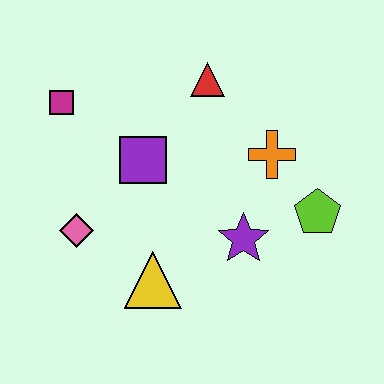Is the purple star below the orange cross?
Yes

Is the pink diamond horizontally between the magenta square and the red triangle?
Yes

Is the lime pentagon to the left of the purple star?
No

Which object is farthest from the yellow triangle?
The red triangle is farthest from the yellow triangle.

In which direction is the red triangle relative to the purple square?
The red triangle is above the purple square.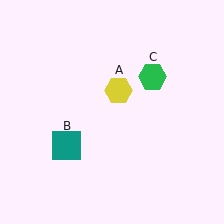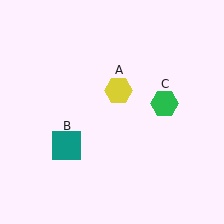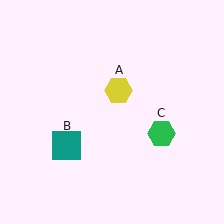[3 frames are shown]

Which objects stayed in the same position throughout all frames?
Yellow hexagon (object A) and teal square (object B) remained stationary.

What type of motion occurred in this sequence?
The green hexagon (object C) rotated clockwise around the center of the scene.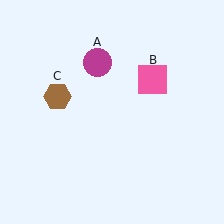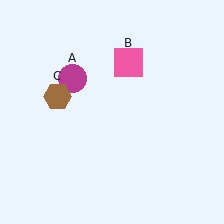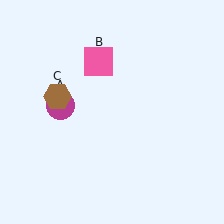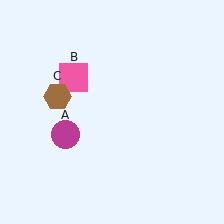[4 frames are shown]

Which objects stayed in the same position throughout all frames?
Brown hexagon (object C) remained stationary.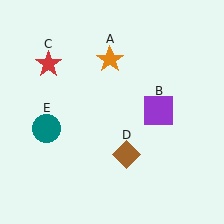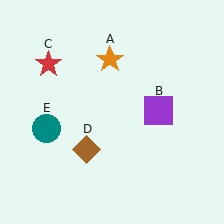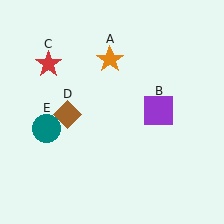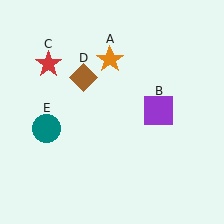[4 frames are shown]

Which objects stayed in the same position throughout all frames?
Orange star (object A) and purple square (object B) and red star (object C) and teal circle (object E) remained stationary.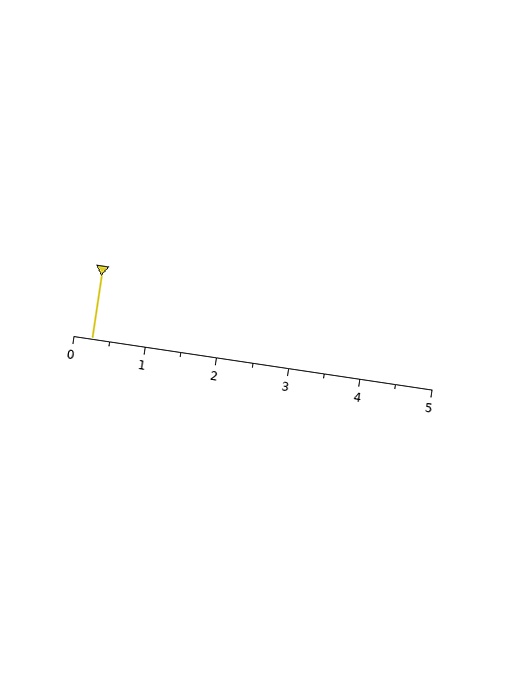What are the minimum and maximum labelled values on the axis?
The axis runs from 0 to 5.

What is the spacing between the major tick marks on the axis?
The major ticks are spaced 1 apart.